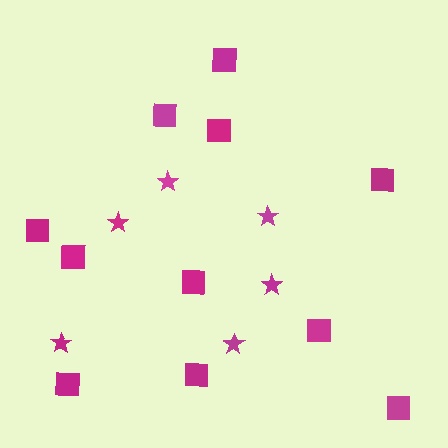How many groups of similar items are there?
There are 2 groups: one group of stars (6) and one group of squares (11).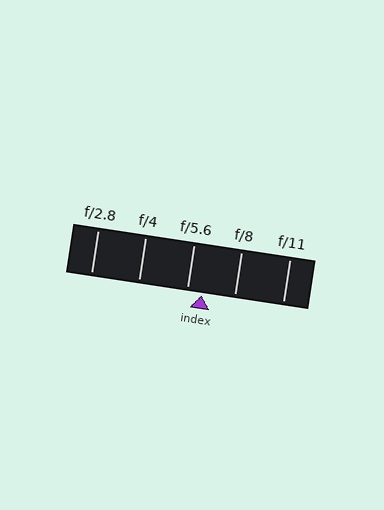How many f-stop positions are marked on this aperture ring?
There are 5 f-stop positions marked.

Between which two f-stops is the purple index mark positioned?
The index mark is between f/5.6 and f/8.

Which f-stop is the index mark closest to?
The index mark is closest to f/5.6.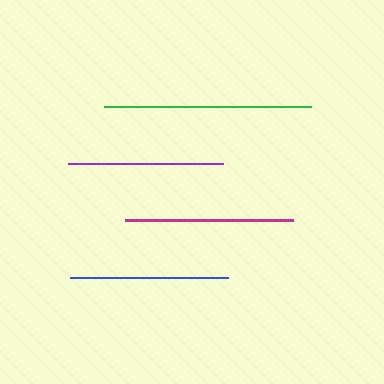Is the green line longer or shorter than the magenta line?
The green line is longer than the magenta line.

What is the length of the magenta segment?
The magenta segment is approximately 169 pixels long.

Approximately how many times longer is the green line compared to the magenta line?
The green line is approximately 1.2 times the length of the magenta line.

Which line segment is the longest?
The green line is the longest at approximately 207 pixels.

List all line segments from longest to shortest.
From longest to shortest: green, magenta, blue, purple.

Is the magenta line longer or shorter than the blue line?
The magenta line is longer than the blue line.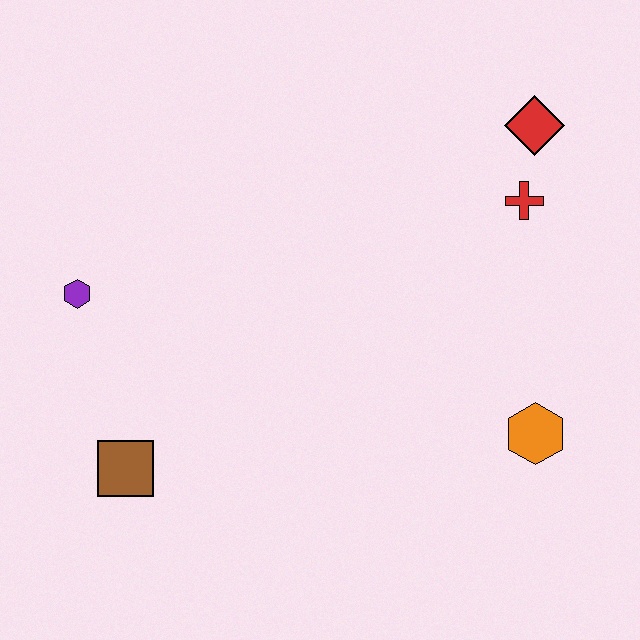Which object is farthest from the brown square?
The red diamond is farthest from the brown square.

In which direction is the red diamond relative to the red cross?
The red diamond is above the red cross.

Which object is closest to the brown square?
The purple hexagon is closest to the brown square.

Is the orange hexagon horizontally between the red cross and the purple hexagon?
No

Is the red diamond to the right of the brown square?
Yes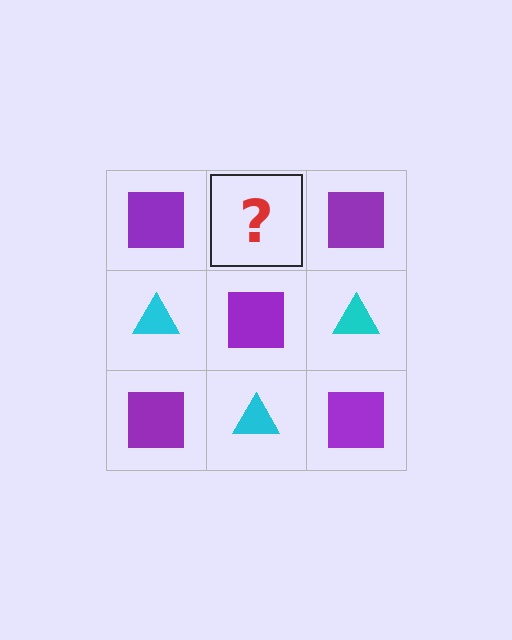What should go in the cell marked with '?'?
The missing cell should contain a cyan triangle.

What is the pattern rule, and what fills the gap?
The rule is that it alternates purple square and cyan triangle in a checkerboard pattern. The gap should be filled with a cyan triangle.